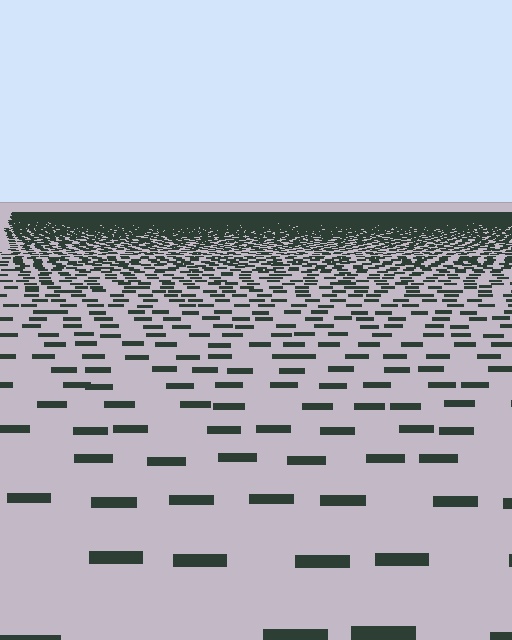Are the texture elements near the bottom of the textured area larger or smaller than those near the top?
Larger. Near the bottom, elements are closer to the viewer and appear at a bigger on-screen size.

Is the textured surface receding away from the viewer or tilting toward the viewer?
The surface is receding away from the viewer. Texture elements get smaller and denser toward the top.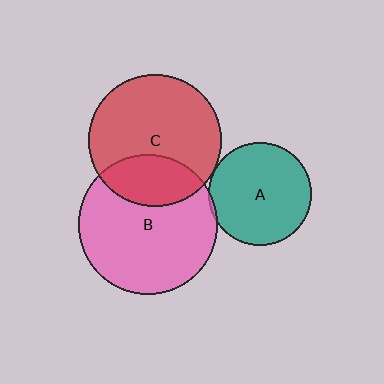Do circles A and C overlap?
Yes.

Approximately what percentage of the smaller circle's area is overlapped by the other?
Approximately 5%.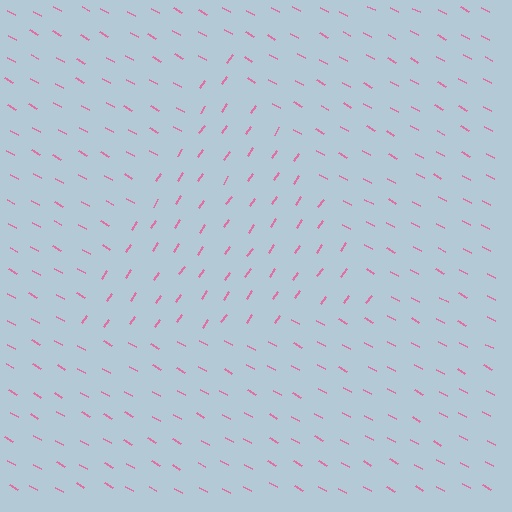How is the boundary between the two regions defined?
The boundary is defined purely by a change in line orientation (approximately 84 degrees difference). All lines are the same color and thickness.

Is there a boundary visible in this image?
Yes, there is a texture boundary formed by a change in line orientation.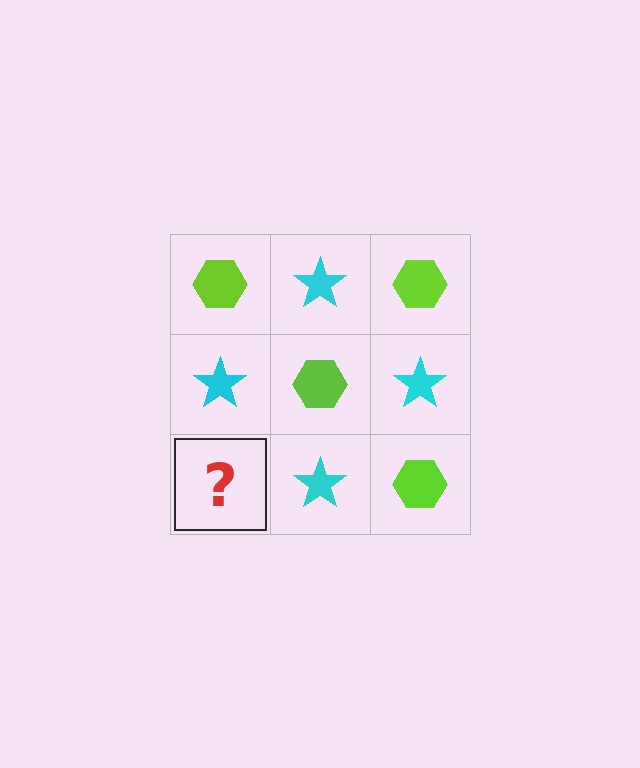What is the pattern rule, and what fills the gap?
The rule is that it alternates lime hexagon and cyan star in a checkerboard pattern. The gap should be filled with a lime hexagon.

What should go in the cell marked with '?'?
The missing cell should contain a lime hexagon.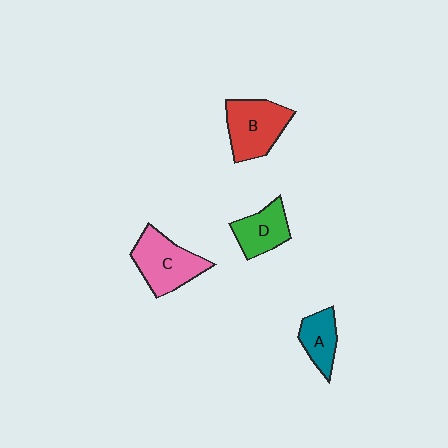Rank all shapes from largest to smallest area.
From largest to smallest: C (pink), B (red), D (green), A (teal).